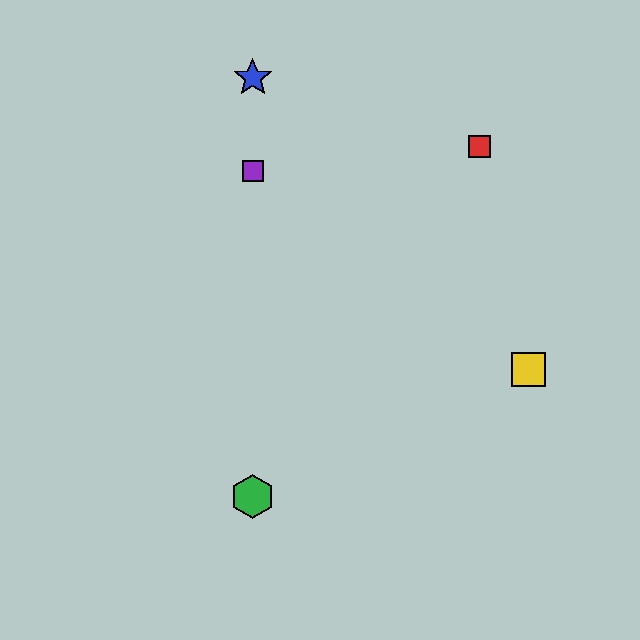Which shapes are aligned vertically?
The blue star, the green hexagon, the purple square are aligned vertically.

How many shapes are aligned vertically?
3 shapes (the blue star, the green hexagon, the purple square) are aligned vertically.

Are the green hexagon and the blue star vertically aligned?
Yes, both are at x≈253.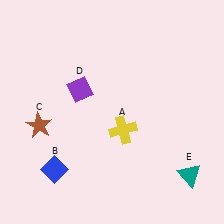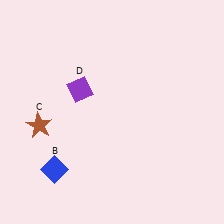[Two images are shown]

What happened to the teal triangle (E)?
The teal triangle (E) was removed in Image 2. It was in the bottom-right area of Image 1.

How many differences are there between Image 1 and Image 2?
There are 2 differences between the two images.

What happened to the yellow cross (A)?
The yellow cross (A) was removed in Image 2. It was in the bottom-right area of Image 1.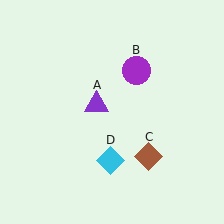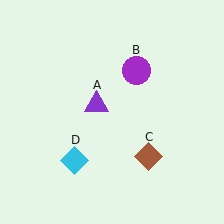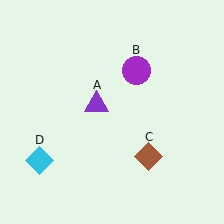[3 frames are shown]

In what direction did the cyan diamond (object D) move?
The cyan diamond (object D) moved left.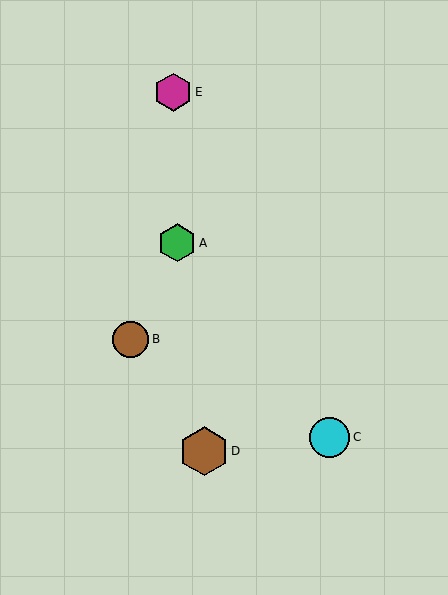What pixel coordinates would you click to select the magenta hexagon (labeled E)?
Click at (173, 92) to select the magenta hexagon E.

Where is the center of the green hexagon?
The center of the green hexagon is at (177, 243).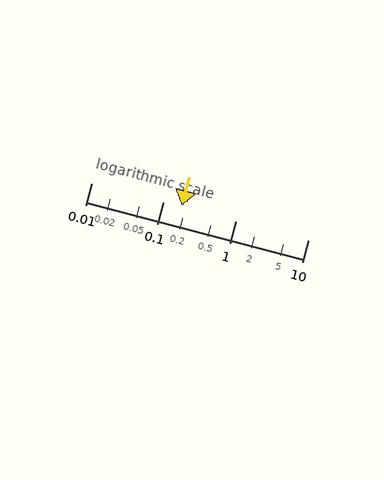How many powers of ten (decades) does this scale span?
The scale spans 3 decades, from 0.01 to 10.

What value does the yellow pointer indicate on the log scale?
The pointer indicates approximately 0.18.